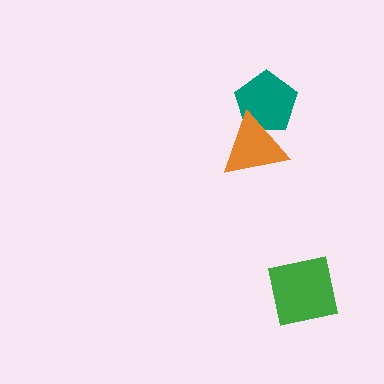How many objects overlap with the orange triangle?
1 object overlaps with the orange triangle.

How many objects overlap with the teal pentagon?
1 object overlaps with the teal pentagon.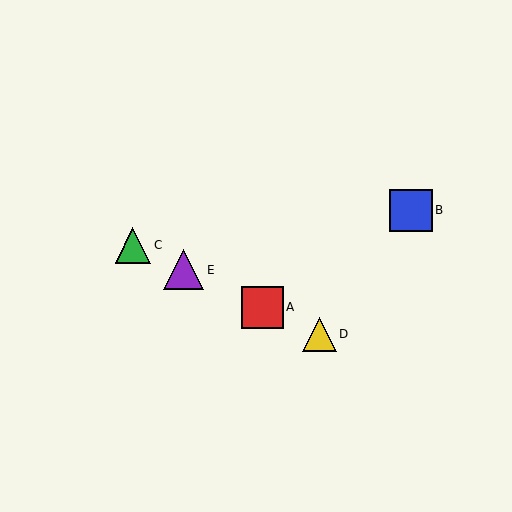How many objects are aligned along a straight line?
4 objects (A, C, D, E) are aligned along a straight line.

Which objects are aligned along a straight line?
Objects A, C, D, E are aligned along a straight line.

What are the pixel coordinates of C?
Object C is at (133, 245).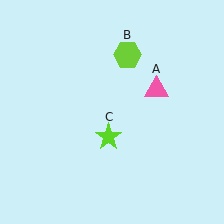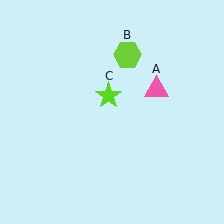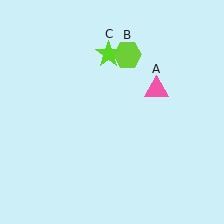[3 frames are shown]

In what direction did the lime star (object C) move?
The lime star (object C) moved up.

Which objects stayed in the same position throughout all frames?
Pink triangle (object A) and lime hexagon (object B) remained stationary.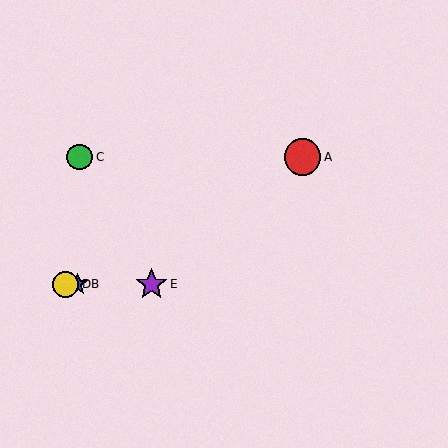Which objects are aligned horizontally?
Objects B, D, E are aligned horizontally.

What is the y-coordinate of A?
Object A is at y≈157.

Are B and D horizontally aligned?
Yes, both are at y≈284.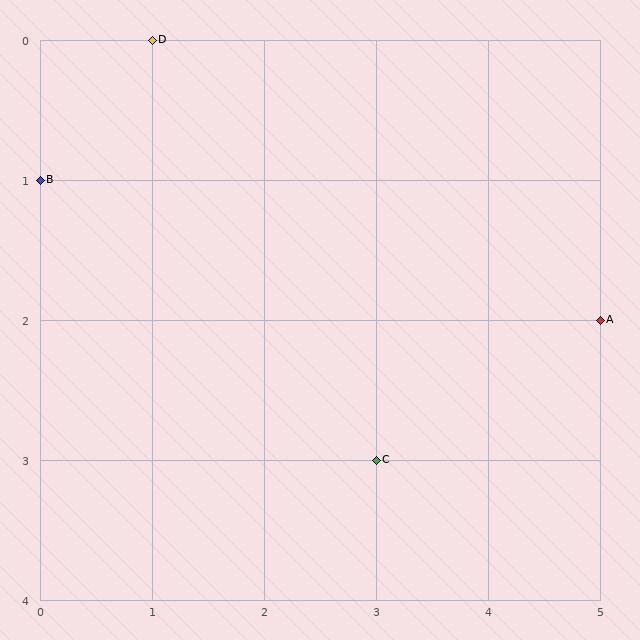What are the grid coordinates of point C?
Point C is at grid coordinates (3, 3).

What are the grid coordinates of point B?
Point B is at grid coordinates (0, 1).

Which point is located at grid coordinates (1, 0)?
Point D is at (1, 0).